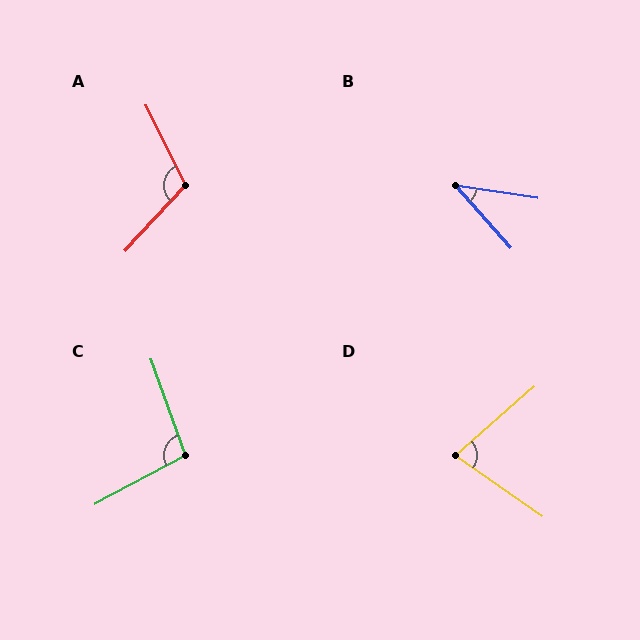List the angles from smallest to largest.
B (39°), D (76°), C (98°), A (111°).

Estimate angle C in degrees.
Approximately 98 degrees.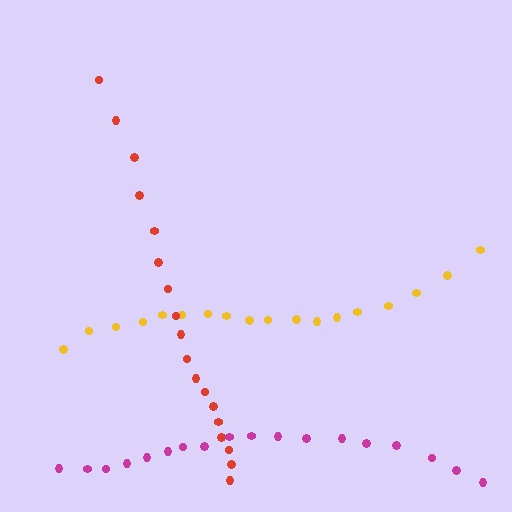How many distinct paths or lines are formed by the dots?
There are 3 distinct paths.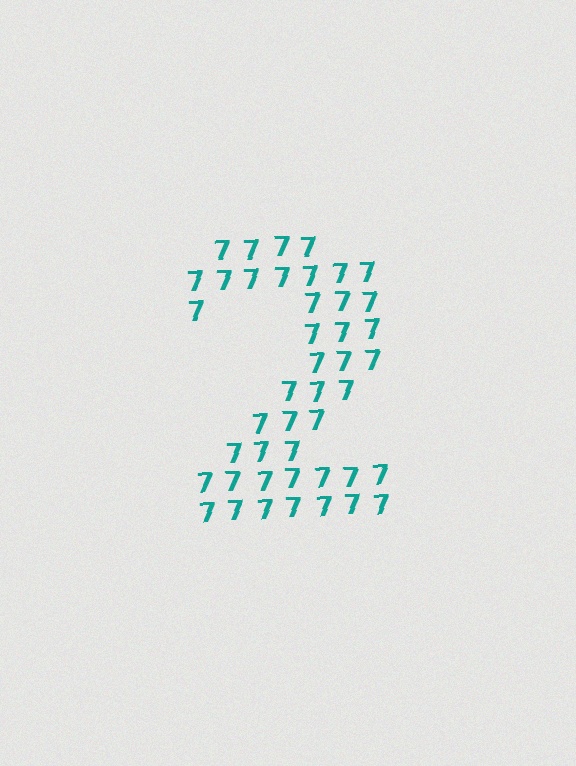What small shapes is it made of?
It is made of small digit 7's.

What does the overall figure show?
The overall figure shows the digit 2.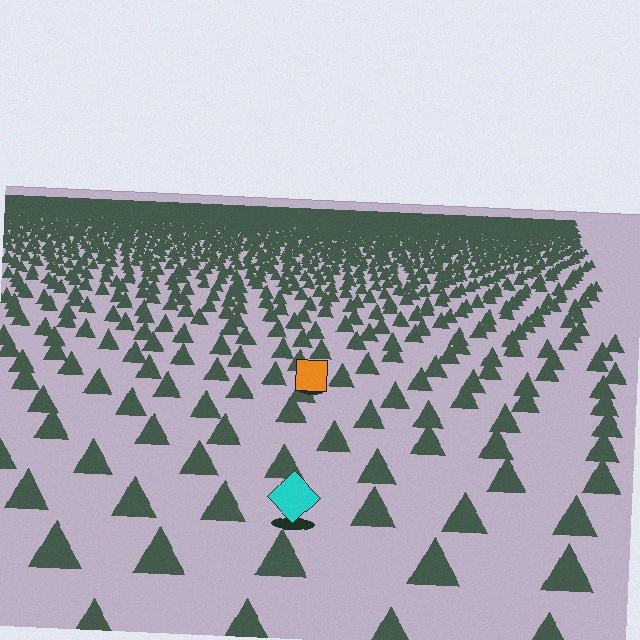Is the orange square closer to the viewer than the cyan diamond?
No. The cyan diamond is closer — you can tell from the texture gradient: the ground texture is coarser near it.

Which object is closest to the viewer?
The cyan diamond is closest. The texture marks near it are larger and more spread out.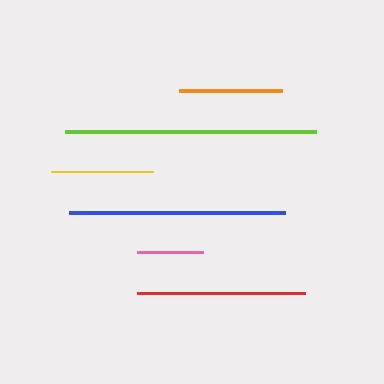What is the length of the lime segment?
The lime segment is approximately 251 pixels long.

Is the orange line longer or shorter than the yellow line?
The yellow line is longer than the orange line.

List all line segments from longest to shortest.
From longest to shortest: lime, blue, red, yellow, orange, pink.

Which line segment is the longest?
The lime line is the longest at approximately 251 pixels.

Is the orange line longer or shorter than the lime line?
The lime line is longer than the orange line.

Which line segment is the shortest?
The pink line is the shortest at approximately 66 pixels.